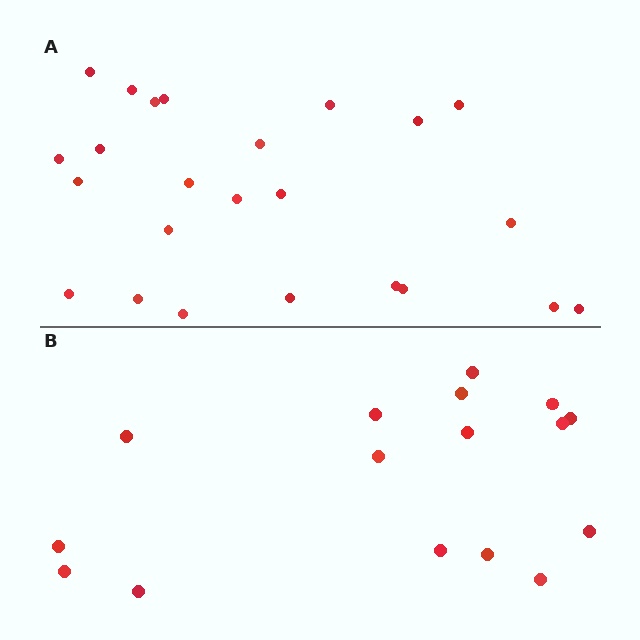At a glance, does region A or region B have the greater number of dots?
Region A (the top region) has more dots.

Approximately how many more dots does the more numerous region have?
Region A has roughly 8 or so more dots than region B.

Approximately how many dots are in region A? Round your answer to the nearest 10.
About 20 dots. (The exact count is 24, which rounds to 20.)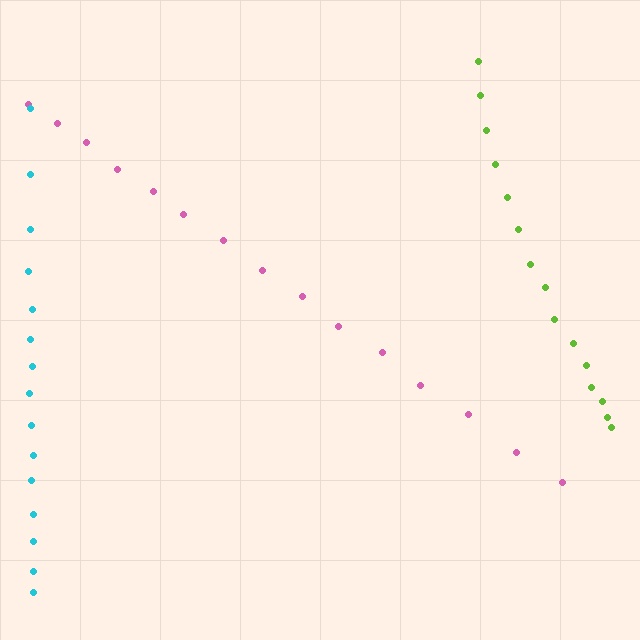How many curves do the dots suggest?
There are 3 distinct paths.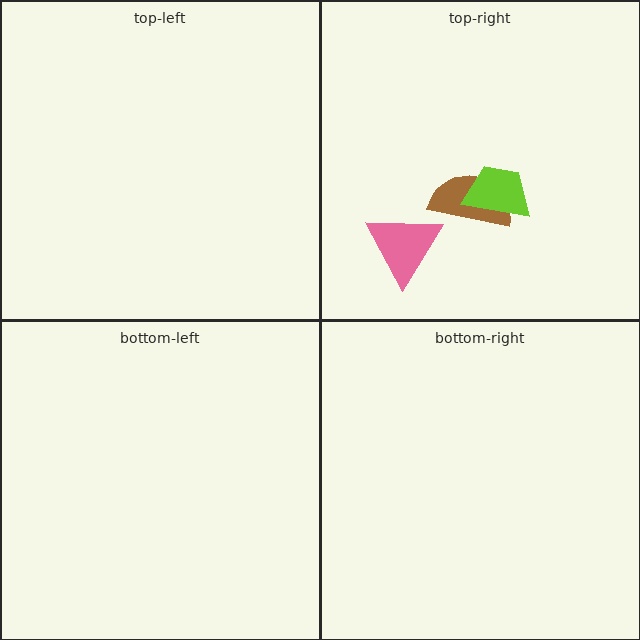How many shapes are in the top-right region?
3.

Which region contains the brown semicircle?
The top-right region.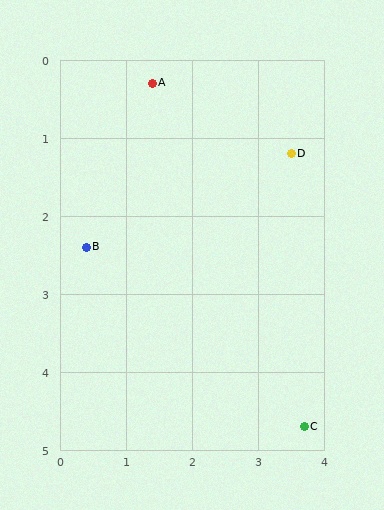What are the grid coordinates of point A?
Point A is at approximately (1.4, 0.3).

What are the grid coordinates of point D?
Point D is at approximately (3.5, 1.2).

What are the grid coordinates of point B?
Point B is at approximately (0.4, 2.4).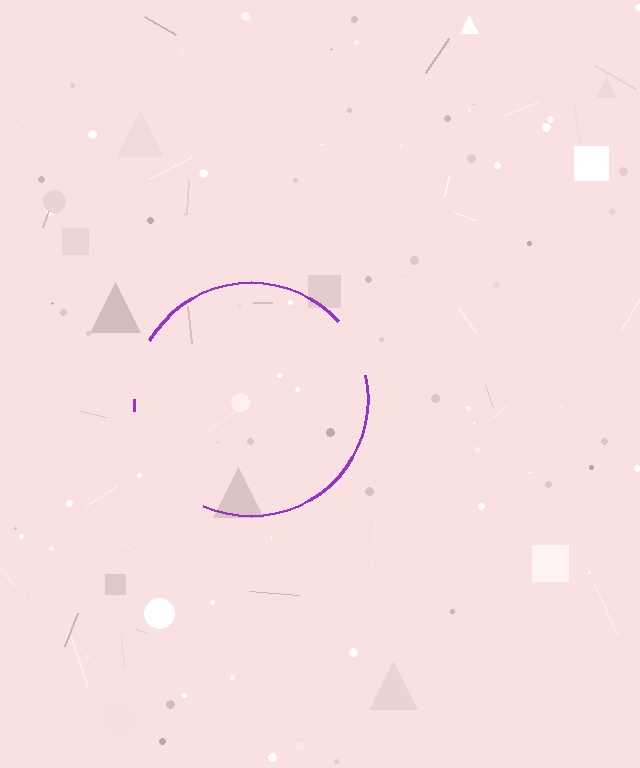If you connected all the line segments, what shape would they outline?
They would outline a circle.